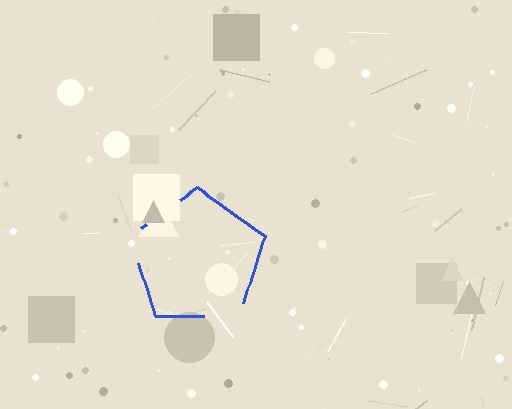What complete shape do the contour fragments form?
The contour fragments form a pentagon.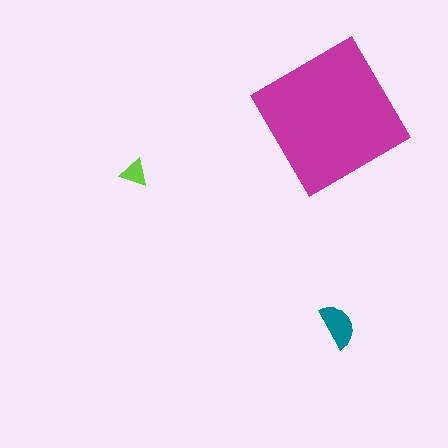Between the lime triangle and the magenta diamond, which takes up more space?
The magenta diamond.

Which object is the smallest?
The lime triangle.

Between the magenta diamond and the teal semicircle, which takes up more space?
The magenta diamond.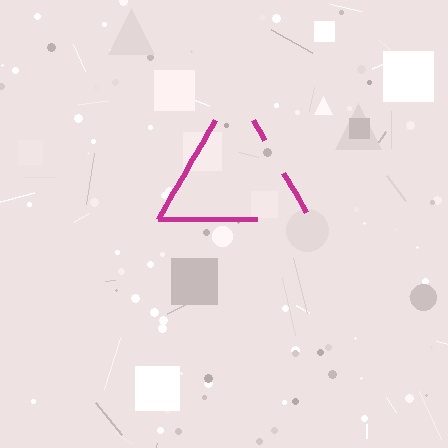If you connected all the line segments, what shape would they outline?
They would outline a triangle.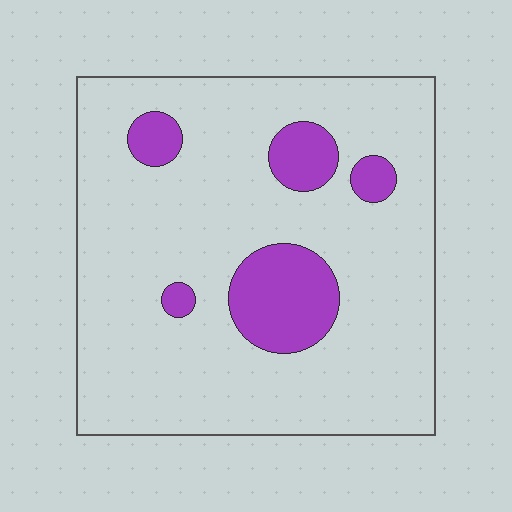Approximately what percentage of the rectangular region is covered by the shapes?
Approximately 15%.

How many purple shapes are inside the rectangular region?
5.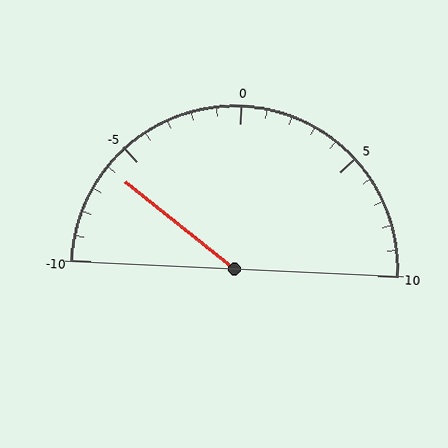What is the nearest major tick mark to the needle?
The nearest major tick mark is -5.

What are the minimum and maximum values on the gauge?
The gauge ranges from -10 to 10.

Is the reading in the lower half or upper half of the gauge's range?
The reading is in the lower half of the range (-10 to 10).